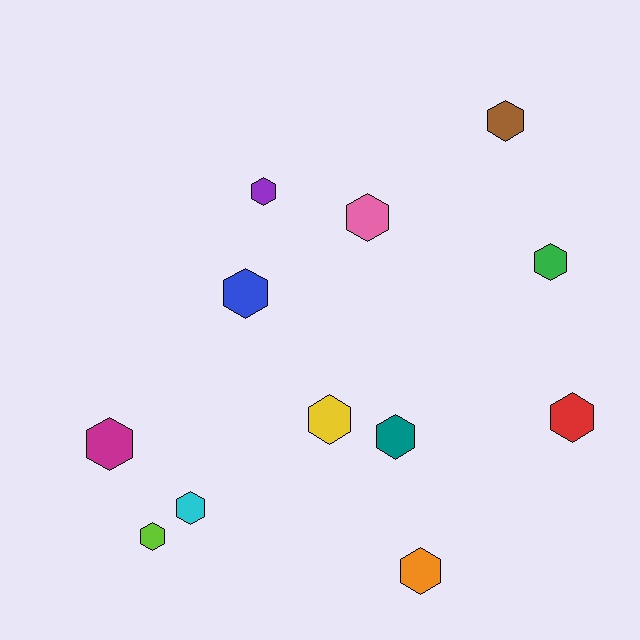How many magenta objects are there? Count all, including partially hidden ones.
There is 1 magenta object.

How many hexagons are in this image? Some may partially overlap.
There are 12 hexagons.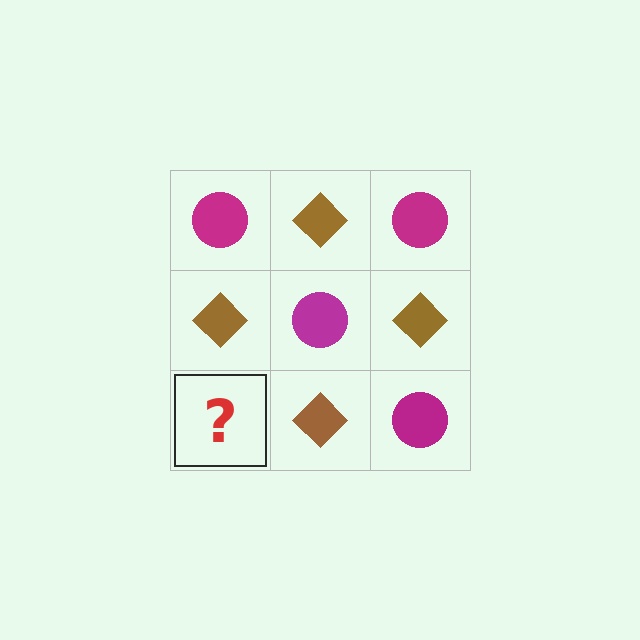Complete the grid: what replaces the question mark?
The question mark should be replaced with a magenta circle.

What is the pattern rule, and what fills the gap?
The rule is that it alternates magenta circle and brown diamond in a checkerboard pattern. The gap should be filled with a magenta circle.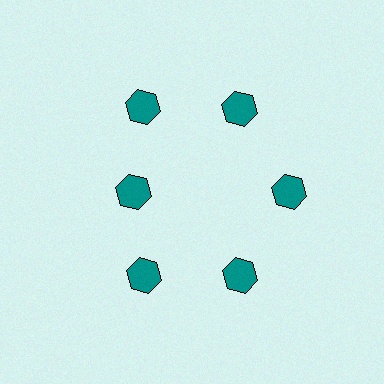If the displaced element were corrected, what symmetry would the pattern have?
It would have 6-fold rotational symmetry — the pattern would map onto itself every 60 degrees.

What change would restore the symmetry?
The symmetry would be restored by moving it outward, back onto the ring so that all 6 hexagons sit at equal angles and equal distance from the center.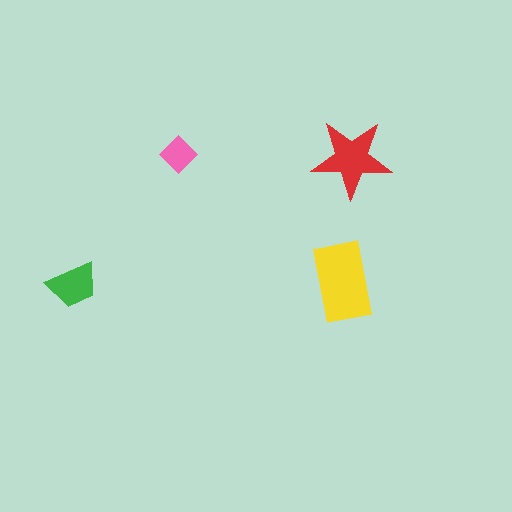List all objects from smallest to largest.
The pink diamond, the green trapezoid, the red star, the yellow rectangle.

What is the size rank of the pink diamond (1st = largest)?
4th.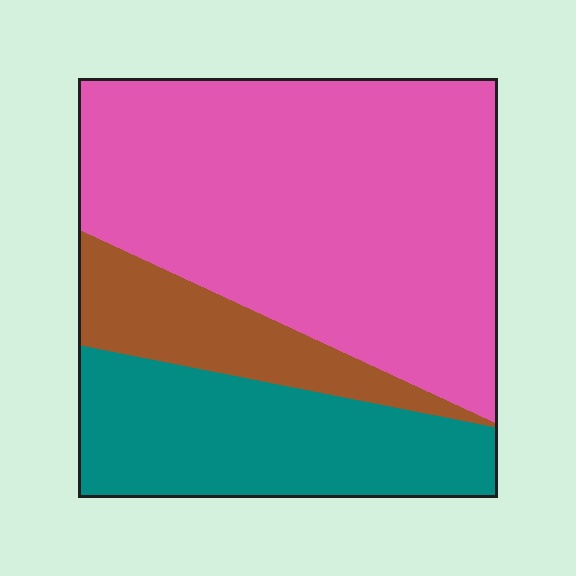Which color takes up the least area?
Brown, at roughly 15%.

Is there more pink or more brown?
Pink.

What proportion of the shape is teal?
Teal takes up about one quarter (1/4) of the shape.